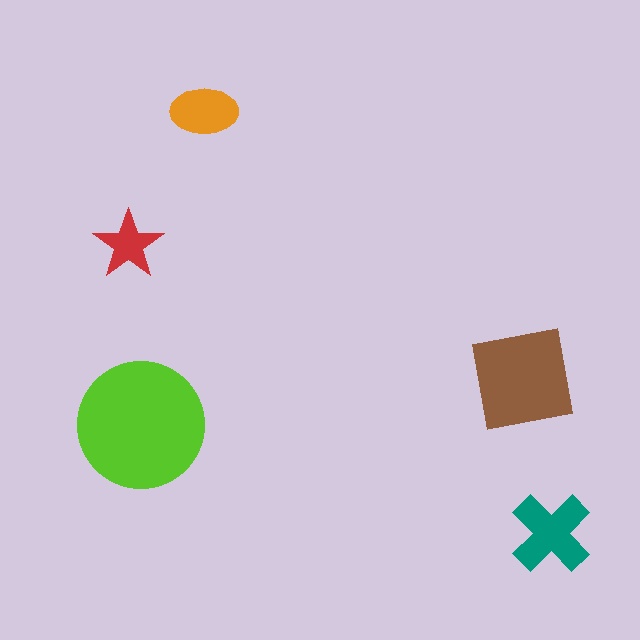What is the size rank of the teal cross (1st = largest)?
3rd.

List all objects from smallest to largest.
The red star, the orange ellipse, the teal cross, the brown square, the lime circle.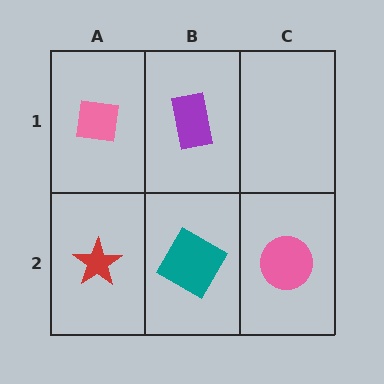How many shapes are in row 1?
2 shapes.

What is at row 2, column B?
A teal diamond.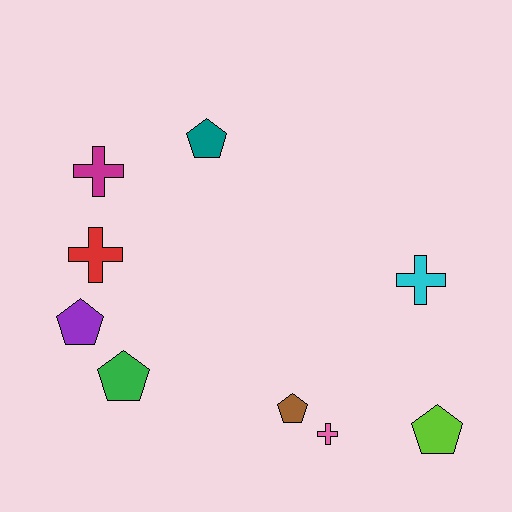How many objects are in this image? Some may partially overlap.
There are 9 objects.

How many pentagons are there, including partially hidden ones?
There are 5 pentagons.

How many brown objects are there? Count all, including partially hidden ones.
There is 1 brown object.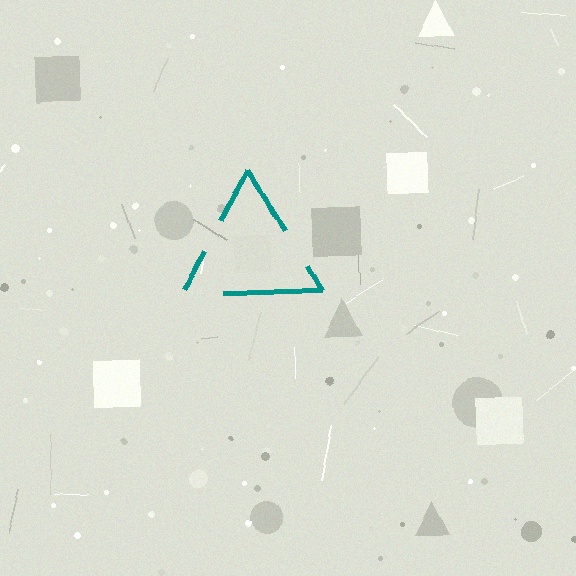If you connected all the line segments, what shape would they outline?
They would outline a triangle.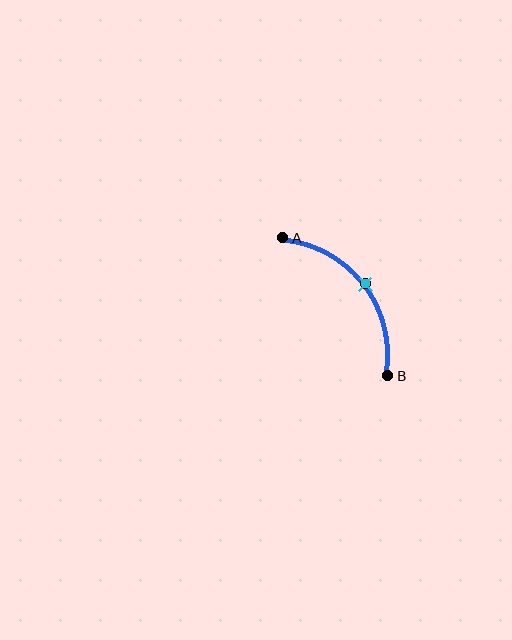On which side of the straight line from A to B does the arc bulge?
The arc bulges above and to the right of the straight line connecting A and B.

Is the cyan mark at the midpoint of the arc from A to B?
Yes. The cyan mark lies on the arc at equal arc-length from both A and B — it is the arc midpoint.